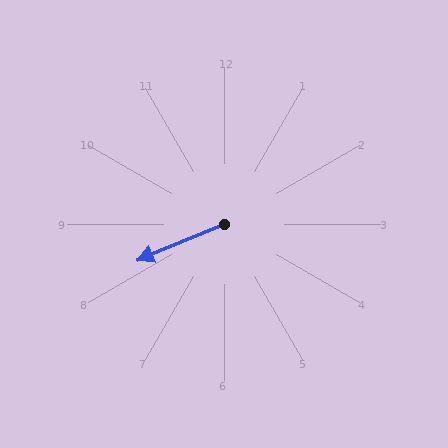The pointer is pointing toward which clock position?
Roughly 8 o'clock.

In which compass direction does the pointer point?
Southwest.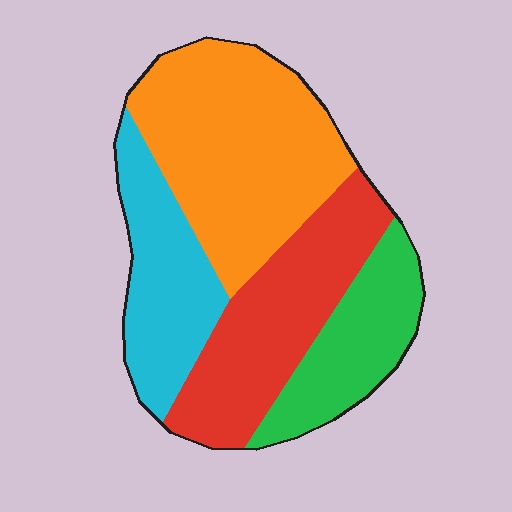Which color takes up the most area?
Orange, at roughly 35%.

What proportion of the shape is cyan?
Cyan covers 20% of the shape.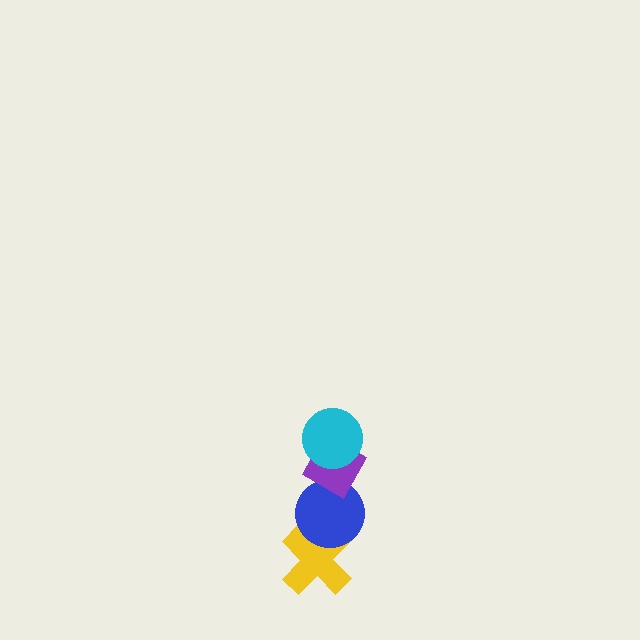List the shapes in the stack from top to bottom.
From top to bottom: the cyan circle, the purple diamond, the blue circle, the yellow cross.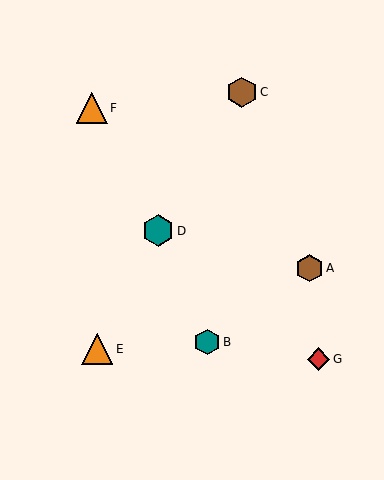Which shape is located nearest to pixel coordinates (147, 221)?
The teal hexagon (labeled D) at (158, 231) is nearest to that location.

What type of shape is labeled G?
Shape G is a red diamond.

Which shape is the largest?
The teal hexagon (labeled D) is the largest.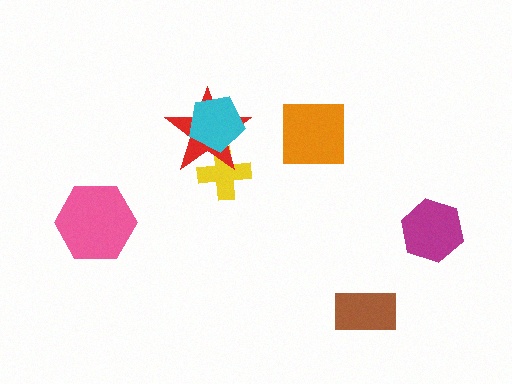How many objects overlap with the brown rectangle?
0 objects overlap with the brown rectangle.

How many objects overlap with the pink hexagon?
0 objects overlap with the pink hexagon.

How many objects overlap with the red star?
2 objects overlap with the red star.